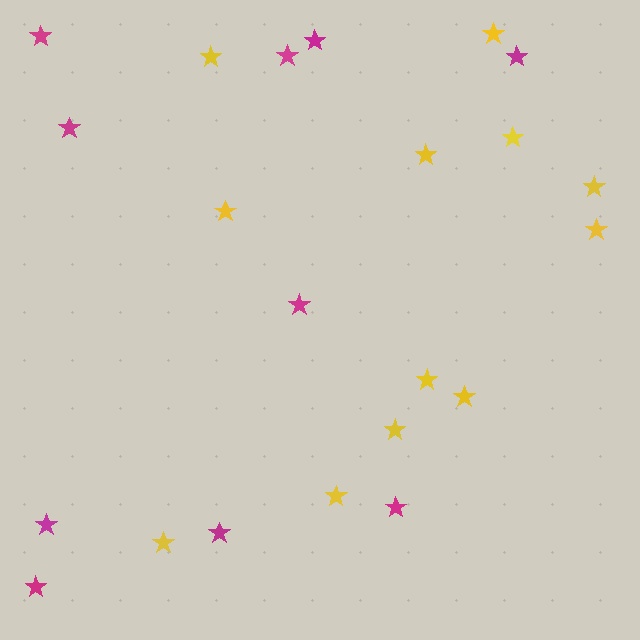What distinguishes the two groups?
There are 2 groups: one group of yellow stars (12) and one group of magenta stars (10).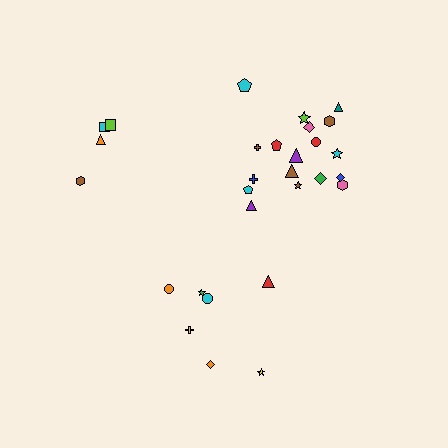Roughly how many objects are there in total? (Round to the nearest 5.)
Roughly 30 objects in total.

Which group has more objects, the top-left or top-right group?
The top-right group.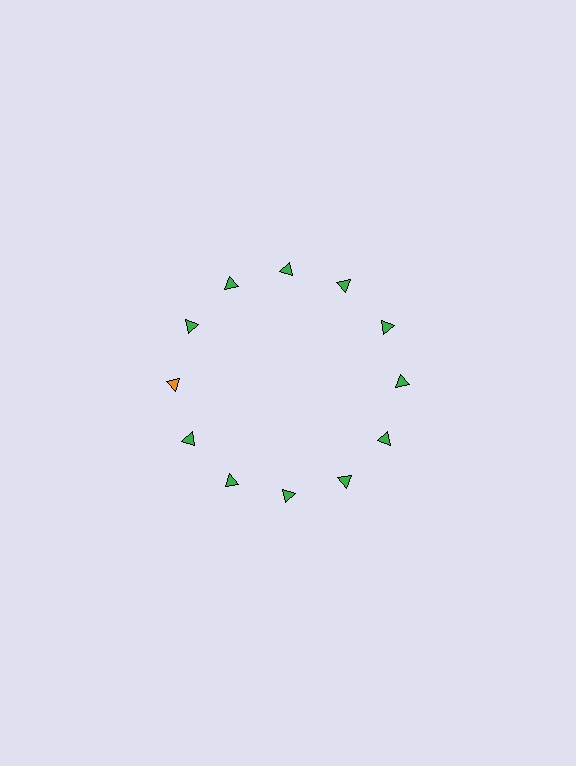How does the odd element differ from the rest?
It has a different color: orange instead of green.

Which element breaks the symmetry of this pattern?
The orange triangle at roughly the 9 o'clock position breaks the symmetry. All other shapes are green triangles.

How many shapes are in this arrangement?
There are 12 shapes arranged in a ring pattern.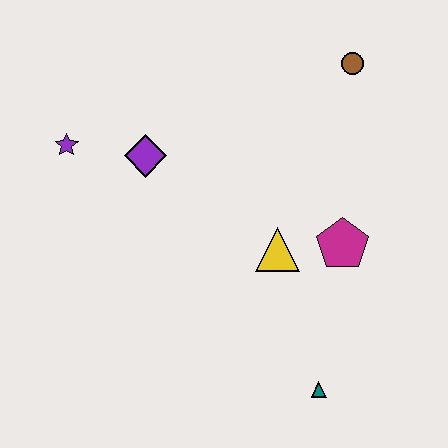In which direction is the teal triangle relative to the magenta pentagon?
The teal triangle is below the magenta pentagon.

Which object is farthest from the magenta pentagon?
The purple star is farthest from the magenta pentagon.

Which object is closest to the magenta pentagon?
The yellow triangle is closest to the magenta pentagon.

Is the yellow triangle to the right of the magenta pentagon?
No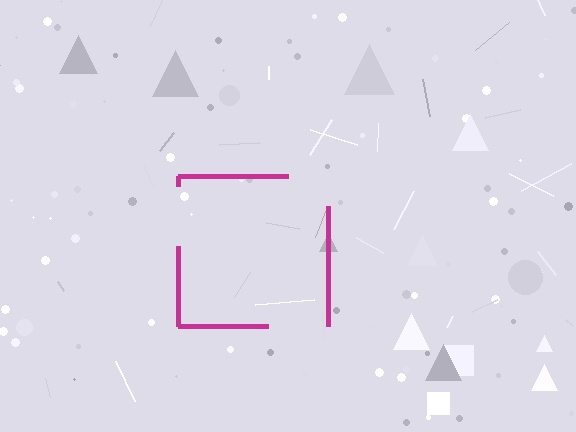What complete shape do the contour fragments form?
The contour fragments form a square.